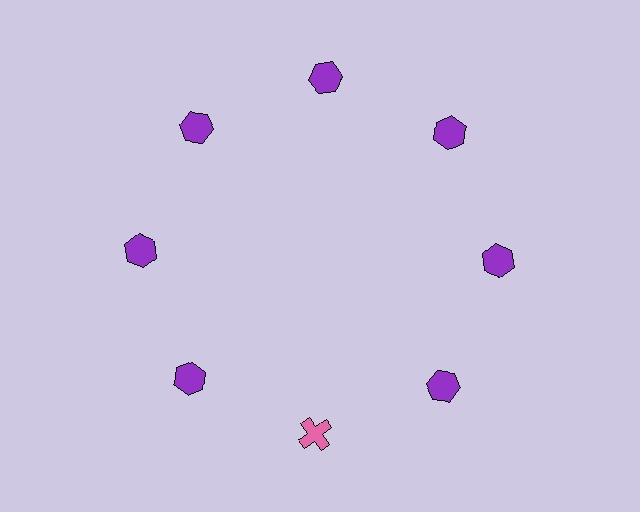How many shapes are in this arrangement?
There are 8 shapes arranged in a ring pattern.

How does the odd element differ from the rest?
It differs in both color (pink instead of purple) and shape (cross instead of hexagon).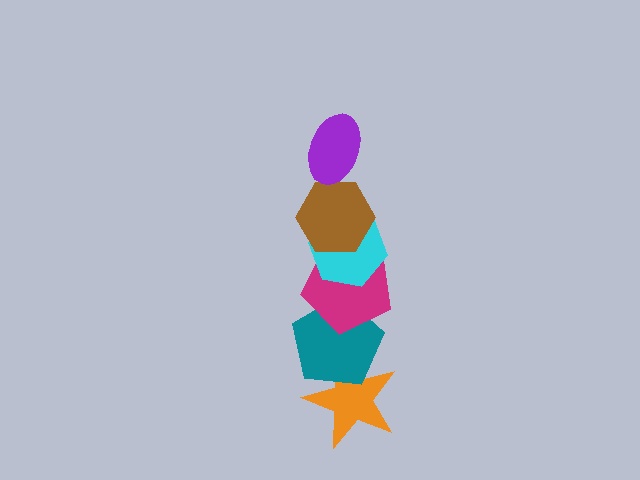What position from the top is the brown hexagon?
The brown hexagon is 2nd from the top.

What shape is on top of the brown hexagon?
The purple ellipse is on top of the brown hexagon.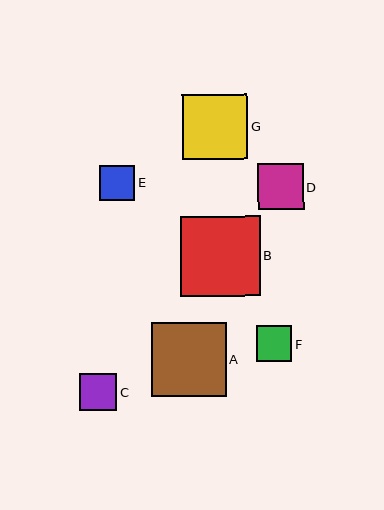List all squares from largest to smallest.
From largest to smallest: B, A, G, D, C, F, E.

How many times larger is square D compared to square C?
Square D is approximately 1.2 times the size of square C.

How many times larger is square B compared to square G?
Square B is approximately 1.2 times the size of square G.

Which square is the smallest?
Square E is the smallest with a size of approximately 35 pixels.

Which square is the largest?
Square B is the largest with a size of approximately 79 pixels.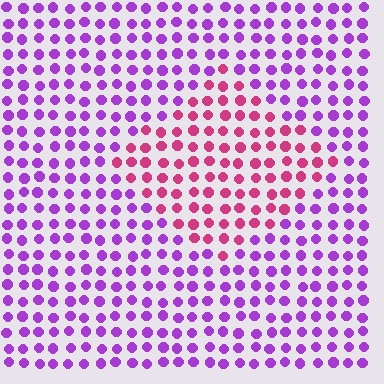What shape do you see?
I see a diamond.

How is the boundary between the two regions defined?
The boundary is defined purely by a slight shift in hue (about 48 degrees). Spacing, size, and orientation are identical on both sides.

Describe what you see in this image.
The image is filled with small purple elements in a uniform arrangement. A diamond-shaped region is visible where the elements are tinted to a slightly different hue, forming a subtle color boundary.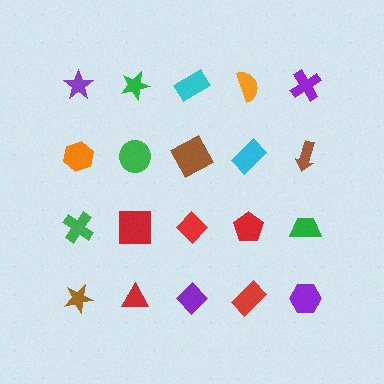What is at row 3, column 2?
A red square.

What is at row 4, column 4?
A red rectangle.